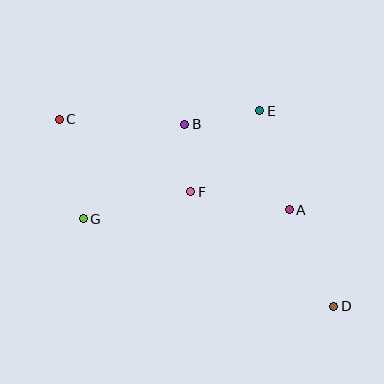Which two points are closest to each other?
Points B and F are closest to each other.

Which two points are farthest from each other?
Points C and D are farthest from each other.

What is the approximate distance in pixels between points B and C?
The distance between B and C is approximately 125 pixels.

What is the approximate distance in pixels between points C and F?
The distance between C and F is approximately 150 pixels.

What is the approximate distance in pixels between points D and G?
The distance between D and G is approximately 265 pixels.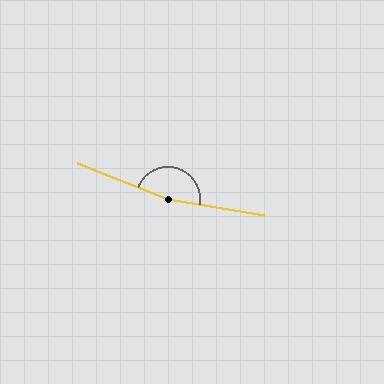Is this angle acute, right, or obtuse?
It is obtuse.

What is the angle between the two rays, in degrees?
Approximately 169 degrees.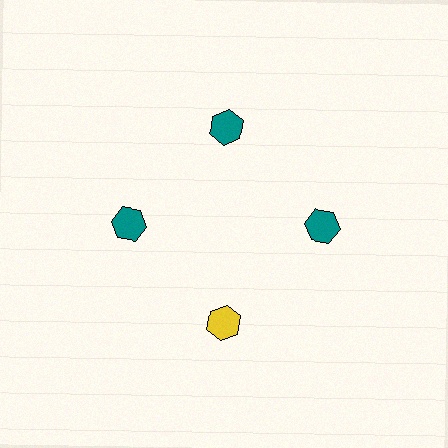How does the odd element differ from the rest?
It has a different color: yellow instead of teal.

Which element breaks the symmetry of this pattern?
The yellow hexagon at roughly the 6 o'clock position breaks the symmetry. All other shapes are teal hexagons.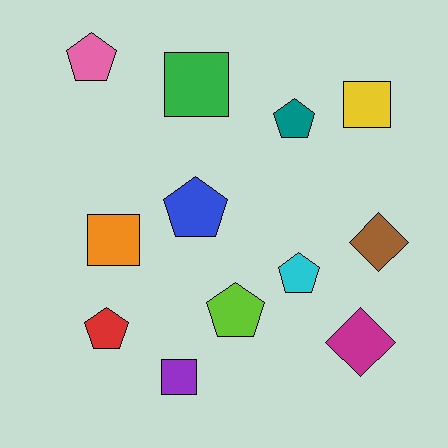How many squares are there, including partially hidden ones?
There are 4 squares.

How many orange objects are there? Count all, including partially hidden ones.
There is 1 orange object.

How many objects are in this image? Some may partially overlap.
There are 12 objects.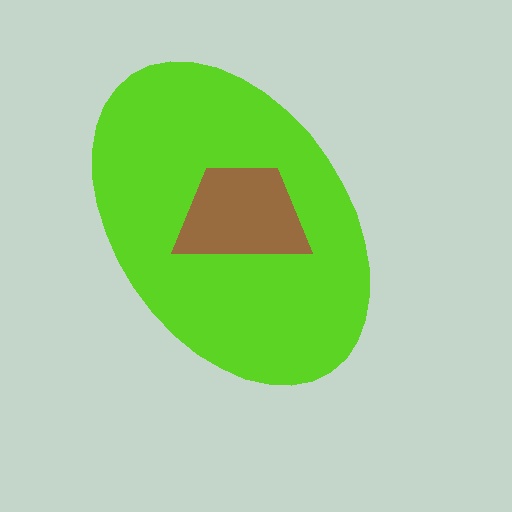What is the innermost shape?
The brown trapezoid.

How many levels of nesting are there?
2.